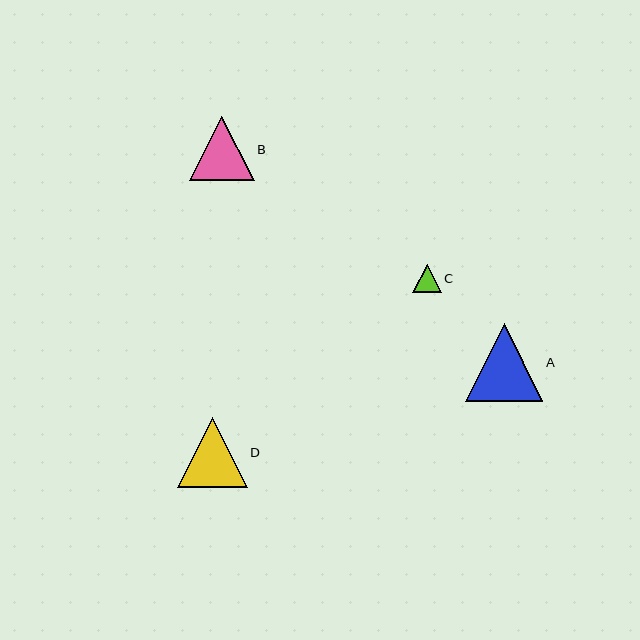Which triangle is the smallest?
Triangle C is the smallest with a size of approximately 28 pixels.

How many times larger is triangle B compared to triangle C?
Triangle B is approximately 2.3 times the size of triangle C.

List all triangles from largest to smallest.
From largest to smallest: A, D, B, C.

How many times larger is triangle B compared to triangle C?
Triangle B is approximately 2.3 times the size of triangle C.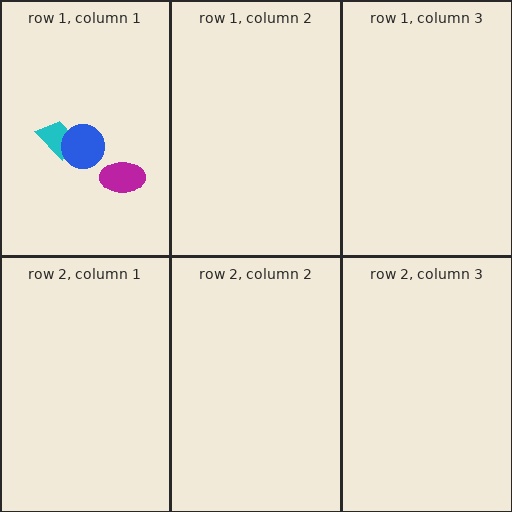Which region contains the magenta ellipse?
The row 1, column 1 region.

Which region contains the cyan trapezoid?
The row 1, column 1 region.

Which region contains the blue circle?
The row 1, column 1 region.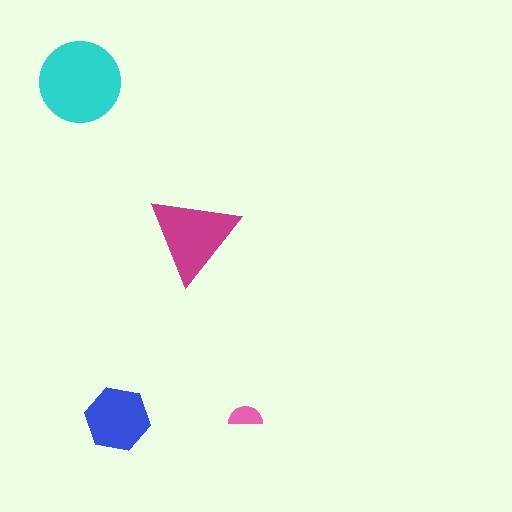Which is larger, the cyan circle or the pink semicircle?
The cyan circle.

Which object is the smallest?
The pink semicircle.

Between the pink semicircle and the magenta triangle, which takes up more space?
The magenta triangle.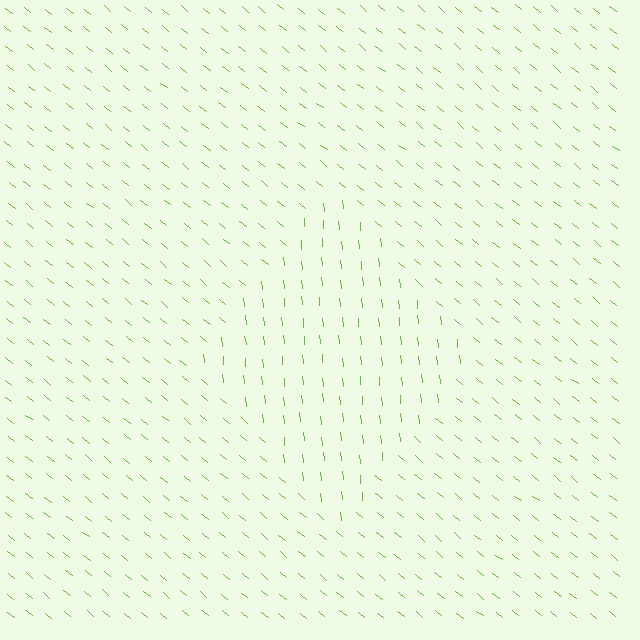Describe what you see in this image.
The image is filled with small lime line segments. A diamond region in the image has lines oriented differently from the surrounding lines, creating a visible texture boundary.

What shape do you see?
I see a diamond.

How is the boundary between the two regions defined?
The boundary is defined purely by a change in line orientation (approximately 45 degrees difference). All lines are the same color and thickness.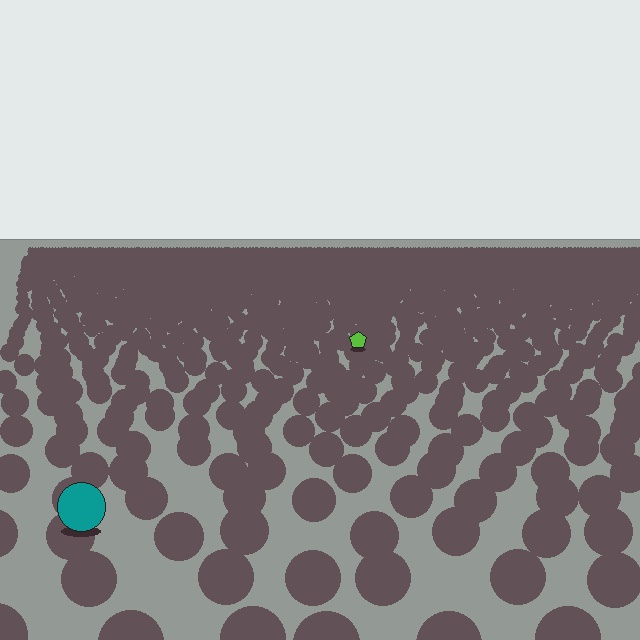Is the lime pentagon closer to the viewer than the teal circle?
No. The teal circle is closer — you can tell from the texture gradient: the ground texture is coarser near it.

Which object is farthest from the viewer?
The lime pentagon is farthest from the viewer. It appears smaller and the ground texture around it is denser.